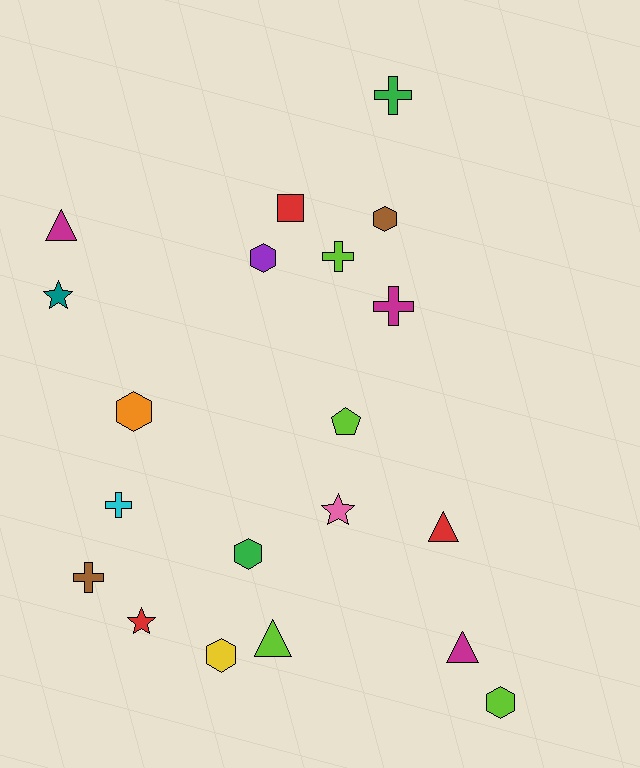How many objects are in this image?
There are 20 objects.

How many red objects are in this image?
There are 3 red objects.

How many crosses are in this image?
There are 5 crosses.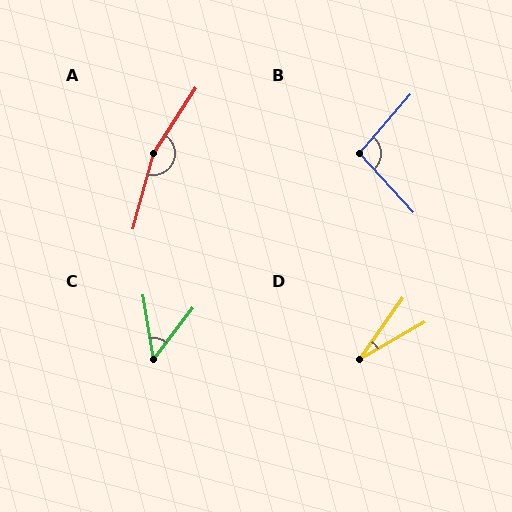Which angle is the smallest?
D, at approximately 25 degrees.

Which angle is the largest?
A, at approximately 162 degrees.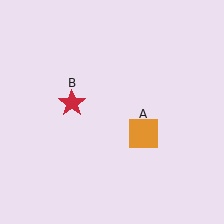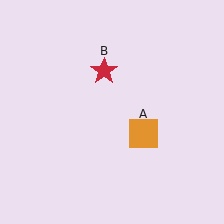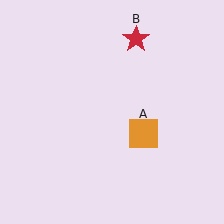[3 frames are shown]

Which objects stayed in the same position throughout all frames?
Orange square (object A) remained stationary.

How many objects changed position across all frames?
1 object changed position: red star (object B).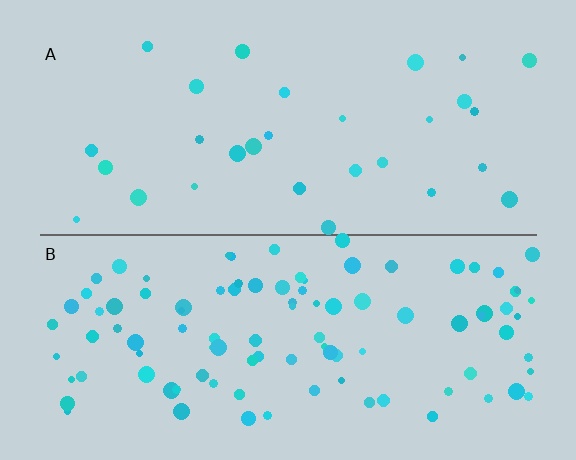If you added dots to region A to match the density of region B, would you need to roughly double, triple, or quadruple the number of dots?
Approximately triple.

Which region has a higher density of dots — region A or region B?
B (the bottom).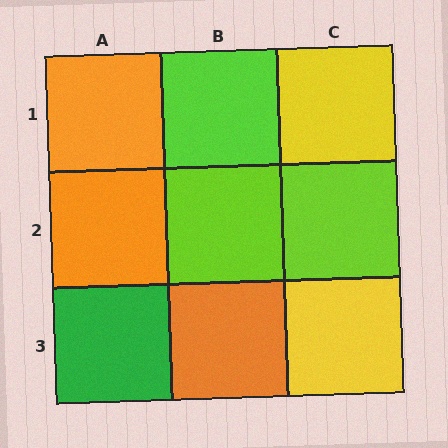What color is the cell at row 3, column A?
Green.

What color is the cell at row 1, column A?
Orange.